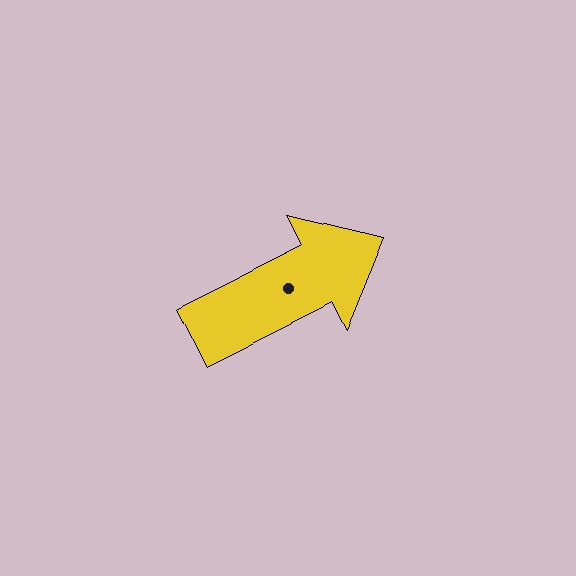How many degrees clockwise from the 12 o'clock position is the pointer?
Approximately 63 degrees.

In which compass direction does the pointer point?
Northeast.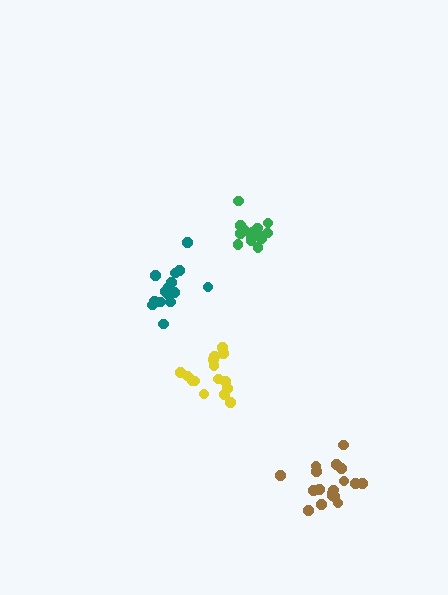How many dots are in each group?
Group 1: 17 dots, Group 2: 16 dots, Group 3: 15 dots, Group 4: 18 dots (66 total).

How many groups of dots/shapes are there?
There are 4 groups.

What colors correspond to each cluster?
The clusters are colored: teal, green, yellow, brown.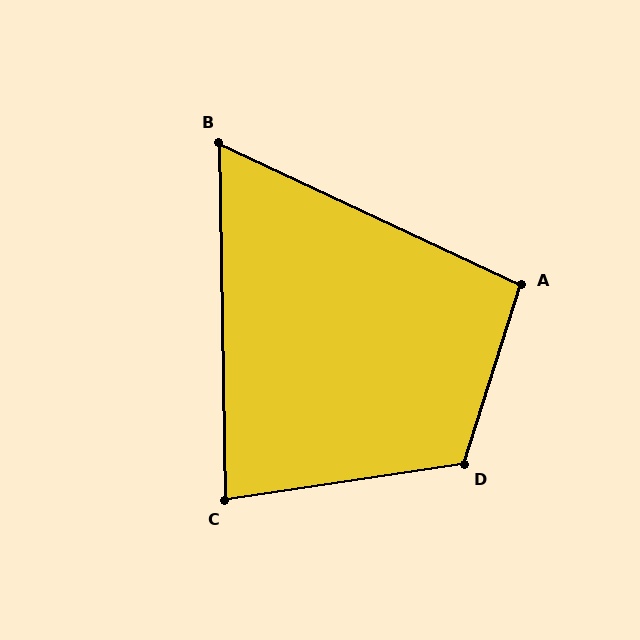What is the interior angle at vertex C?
Approximately 82 degrees (acute).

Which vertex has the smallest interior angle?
B, at approximately 64 degrees.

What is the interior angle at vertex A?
Approximately 98 degrees (obtuse).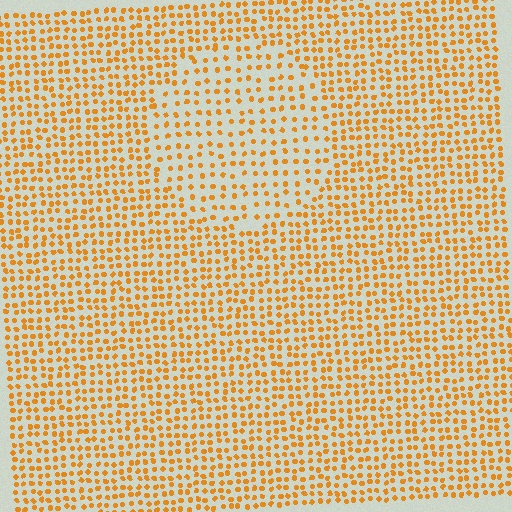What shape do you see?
I see a circle.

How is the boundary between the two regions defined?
The boundary is defined by a change in element density (approximately 1.6x ratio). All elements are the same color, size, and shape.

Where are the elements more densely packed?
The elements are more densely packed outside the circle boundary.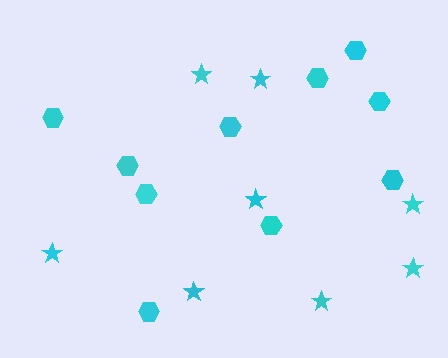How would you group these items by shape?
There are 2 groups: one group of hexagons (10) and one group of stars (8).